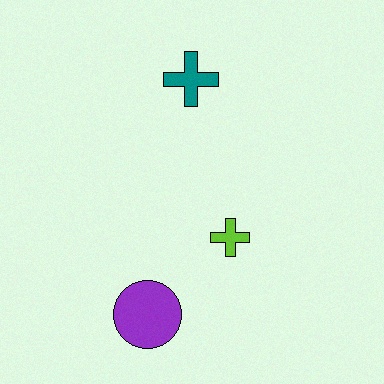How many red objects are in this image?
There are no red objects.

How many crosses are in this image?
There are 2 crosses.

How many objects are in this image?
There are 3 objects.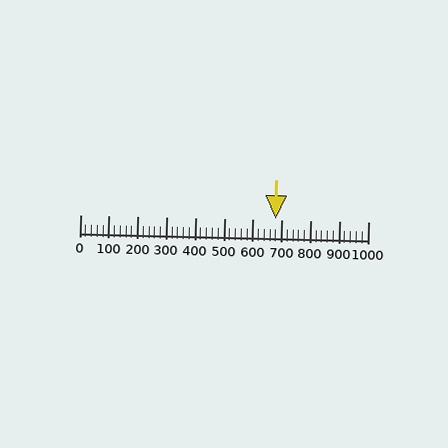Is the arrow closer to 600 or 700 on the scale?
The arrow is closer to 700.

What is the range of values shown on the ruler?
The ruler shows values from 0 to 1000.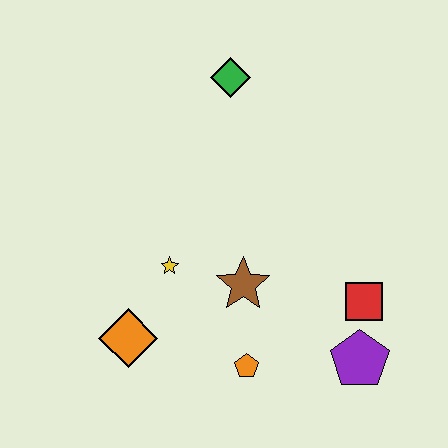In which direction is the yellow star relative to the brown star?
The yellow star is to the left of the brown star.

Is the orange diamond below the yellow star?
Yes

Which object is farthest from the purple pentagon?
The green diamond is farthest from the purple pentagon.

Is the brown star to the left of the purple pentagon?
Yes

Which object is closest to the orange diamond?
The yellow star is closest to the orange diamond.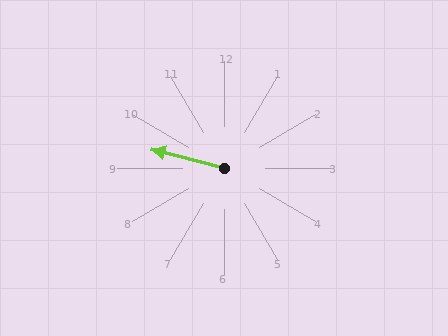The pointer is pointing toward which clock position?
Roughly 9 o'clock.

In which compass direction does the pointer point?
West.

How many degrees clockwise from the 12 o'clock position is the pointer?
Approximately 284 degrees.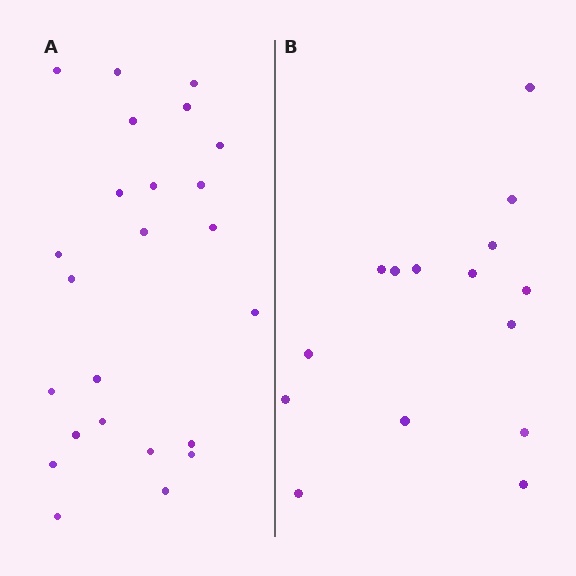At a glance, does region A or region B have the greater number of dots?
Region A (the left region) has more dots.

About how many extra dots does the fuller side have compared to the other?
Region A has roughly 8 or so more dots than region B.